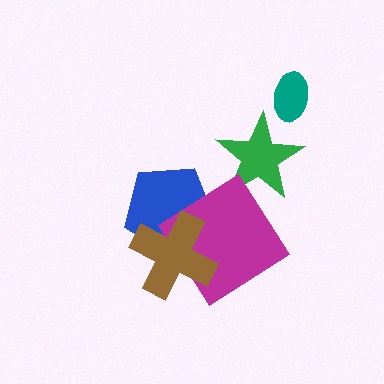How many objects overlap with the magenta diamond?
2 objects overlap with the magenta diamond.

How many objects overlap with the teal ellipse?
0 objects overlap with the teal ellipse.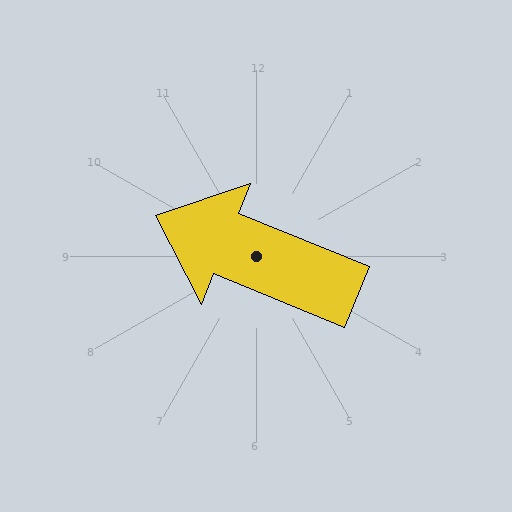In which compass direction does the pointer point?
West.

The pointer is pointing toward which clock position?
Roughly 10 o'clock.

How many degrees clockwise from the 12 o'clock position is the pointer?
Approximately 292 degrees.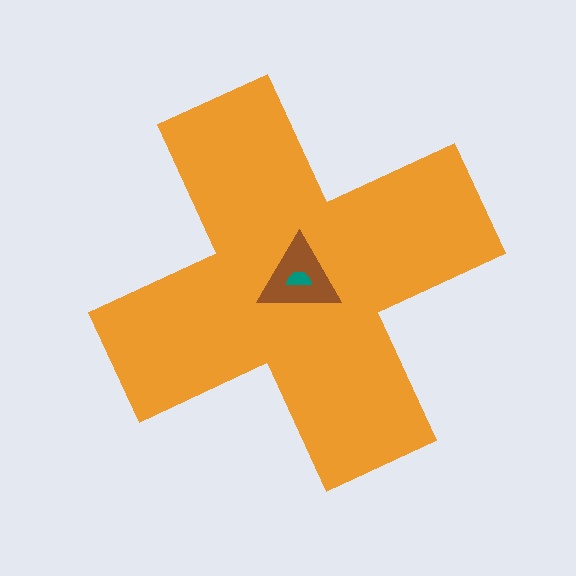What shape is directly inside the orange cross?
The brown triangle.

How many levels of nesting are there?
3.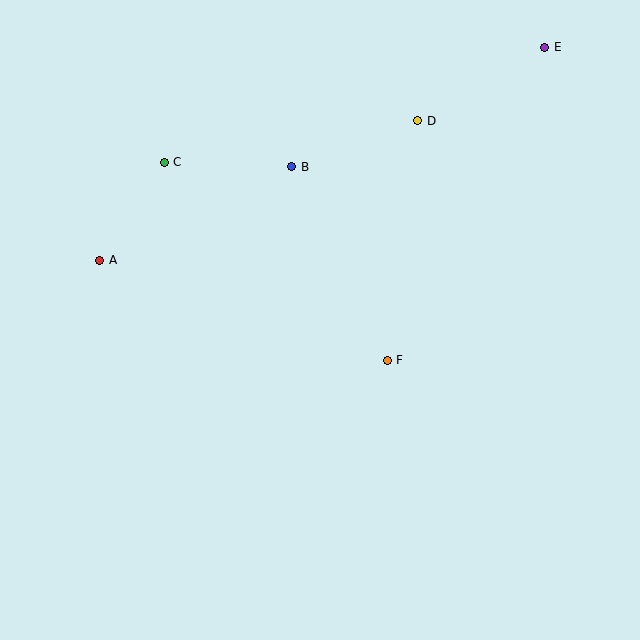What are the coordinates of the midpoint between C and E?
The midpoint between C and E is at (355, 105).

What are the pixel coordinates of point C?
Point C is at (164, 162).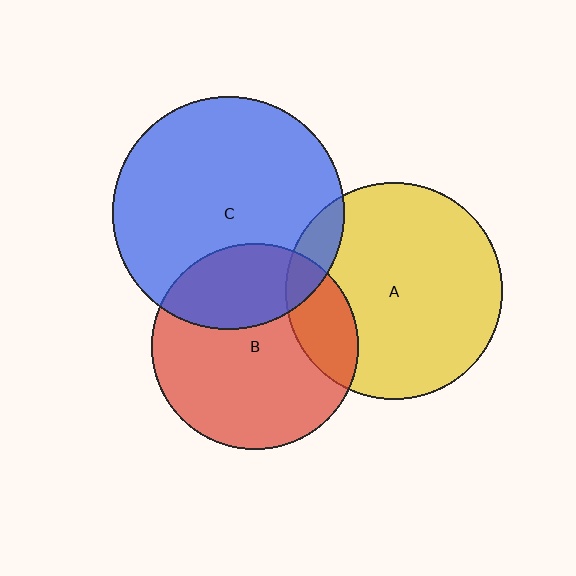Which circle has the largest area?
Circle C (blue).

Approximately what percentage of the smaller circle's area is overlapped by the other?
Approximately 10%.